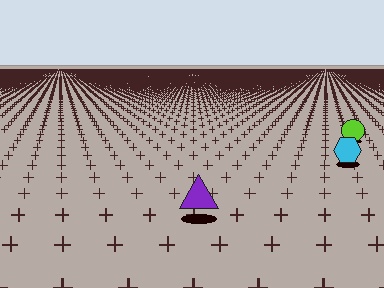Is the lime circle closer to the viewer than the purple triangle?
No. The purple triangle is closer — you can tell from the texture gradient: the ground texture is coarser near it.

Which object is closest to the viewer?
The purple triangle is closest. The texture marks near it are larger and more spread out.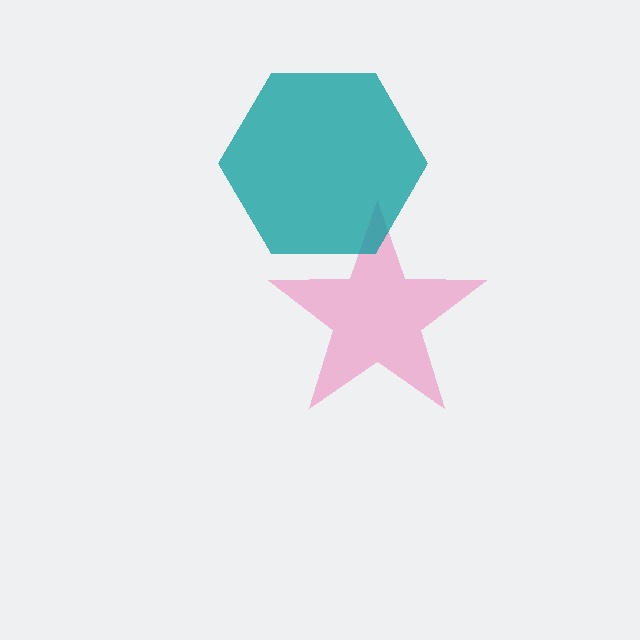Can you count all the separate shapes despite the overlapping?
Yes, there are 2 separate shapes.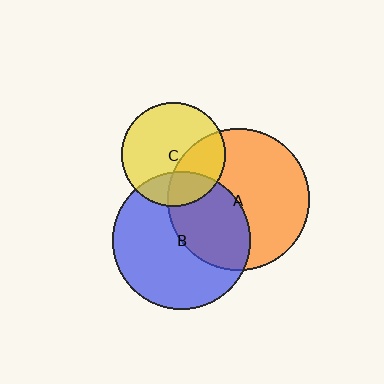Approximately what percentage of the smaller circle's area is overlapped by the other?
Approximately 25%.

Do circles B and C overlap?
Yes.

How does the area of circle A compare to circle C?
Approximately 1.9 times.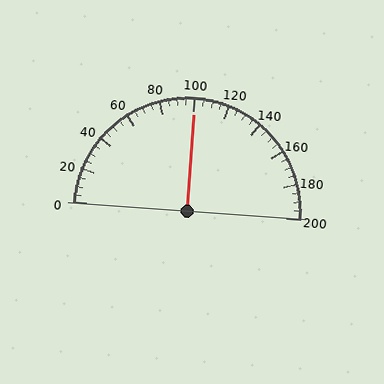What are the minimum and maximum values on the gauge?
The gauge ranges from 0 to 200.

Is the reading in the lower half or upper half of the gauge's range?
The reading is in the upper half of the range (0 to 200).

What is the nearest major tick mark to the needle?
The nearest major tick mark is 100.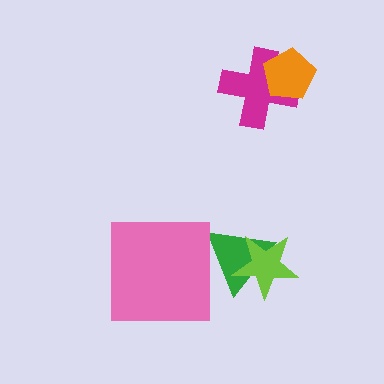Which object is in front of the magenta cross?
The orange pentagon is in front of the magenta cross.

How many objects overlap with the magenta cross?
1 object overlaps with the magenta cross.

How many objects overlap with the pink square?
1 object overlaps with the pink square.